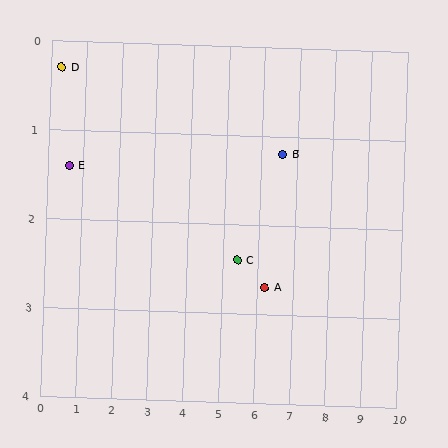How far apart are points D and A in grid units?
Points D and A are about 6.4 grid units apart.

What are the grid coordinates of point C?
Point C is at approximately (5.4, 2.4).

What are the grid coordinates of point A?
Point A is at approximately (6.2, 2.7).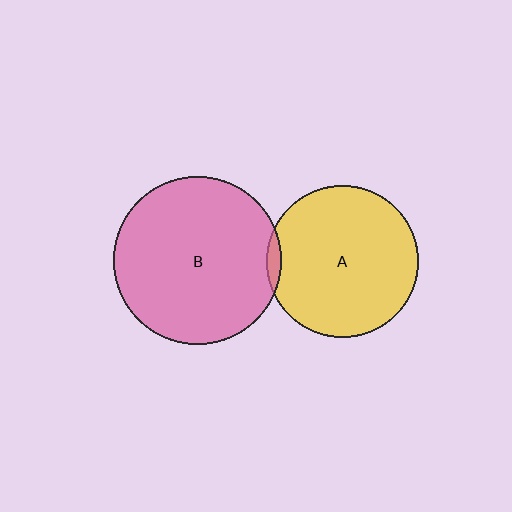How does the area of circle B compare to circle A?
Approximately 1.2 times.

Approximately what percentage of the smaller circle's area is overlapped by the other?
Approximately 5%.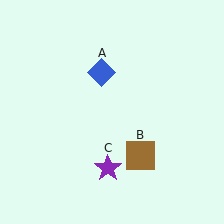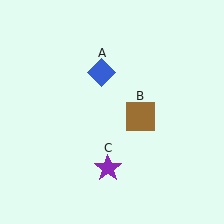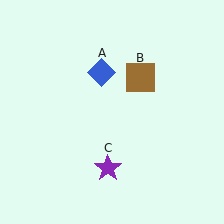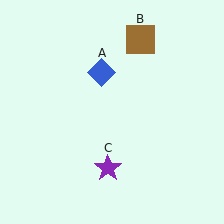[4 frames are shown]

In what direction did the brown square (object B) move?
The brown square (object B) moved up.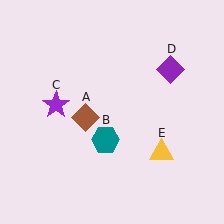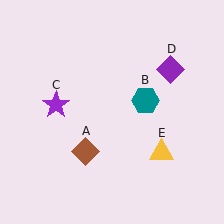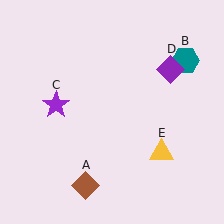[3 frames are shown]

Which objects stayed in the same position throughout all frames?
Purple star (object C) and purple diamond (object D) and yellow triangle (object E) remained stationary.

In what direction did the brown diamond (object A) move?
The brown diamond (object A) moved down.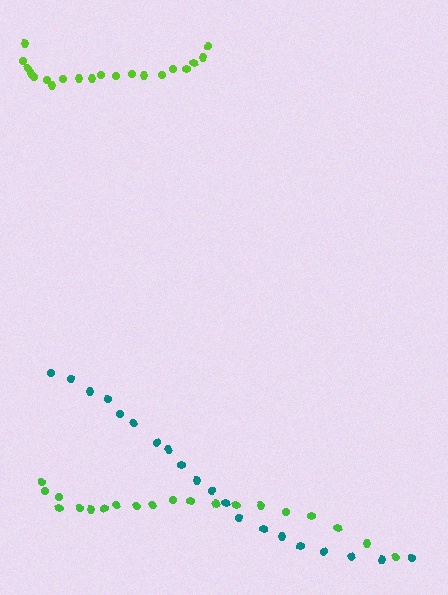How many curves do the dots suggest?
There are 3 distinct paths.